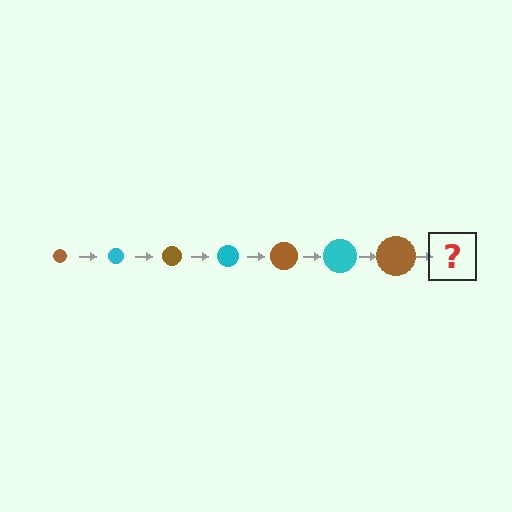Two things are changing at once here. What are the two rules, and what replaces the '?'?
The two rules are that the circle grows larger each step and the color cycles through brown and cyan. The '?' should be a cyan circle, larger than the previous one.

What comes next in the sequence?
The next element should be a cyan circle, larger than the previous one.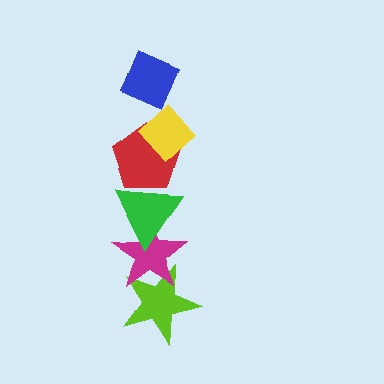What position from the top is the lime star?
The lime star is 6th from the top.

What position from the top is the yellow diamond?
The yellow diamond is 2nd from the top.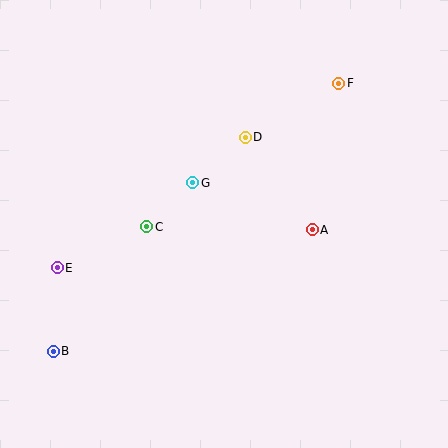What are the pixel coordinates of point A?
Point A is at (312, 230).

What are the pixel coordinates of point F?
Point F is at (339, 83).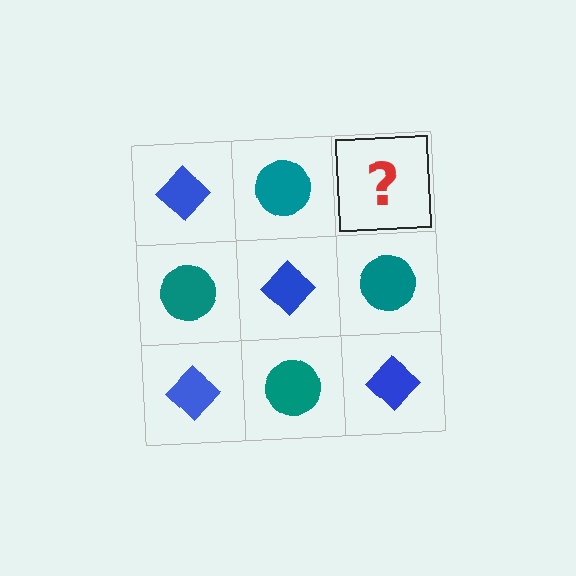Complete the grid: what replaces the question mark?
The question mark should be replaced with a blue diamond.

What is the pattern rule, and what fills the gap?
The rule is that it alternates blue diamond and teal circle in a checkerboard pattern. The gap should be filled with a blue diamond.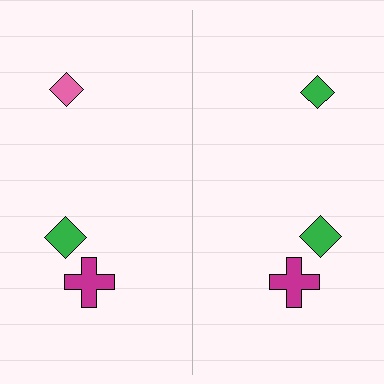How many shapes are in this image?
There are 6 shapes in this image.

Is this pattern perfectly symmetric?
No, the pattern is not perfectly symmetric. The green diamond on the right side breaks the symmetry — its mirror counterpart is pink.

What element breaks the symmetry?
The green diamond on the right side breaks the symmetry — its mirror counterpart is pink.